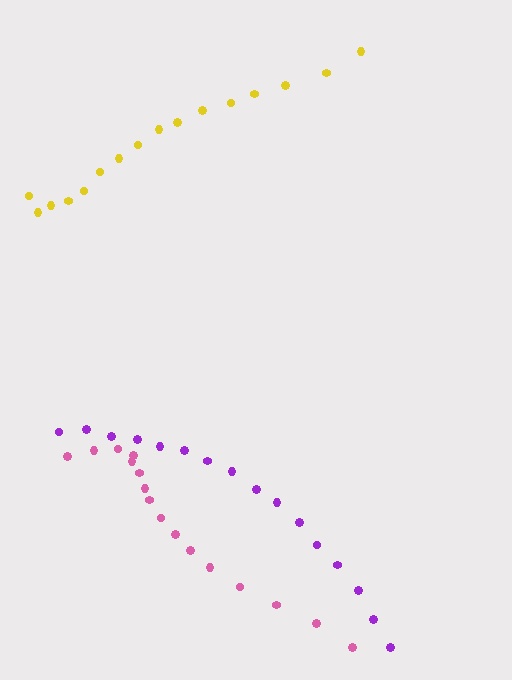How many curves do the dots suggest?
There are 3 distinct paths.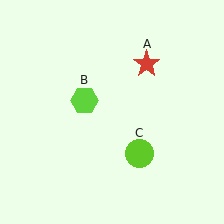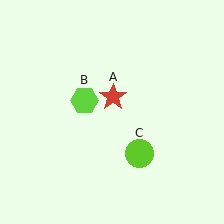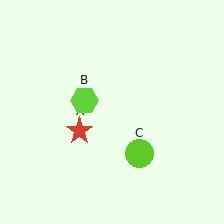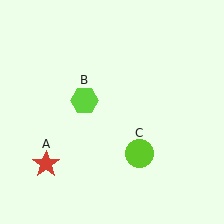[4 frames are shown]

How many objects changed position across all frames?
1 object changed position: red star (object A).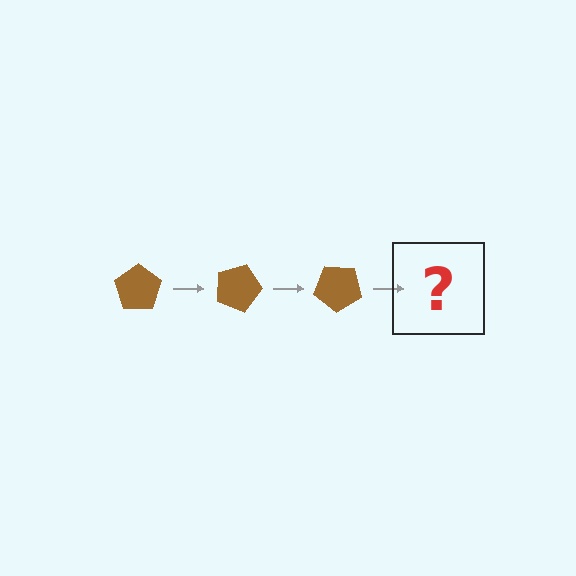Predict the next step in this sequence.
The next step is a brown pentagon rotated 60 degrees.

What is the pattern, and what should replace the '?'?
The pattern is that the pentagon rotates 20 degrees each step. The '?' should be a brown pentagon rotated 60 degrees.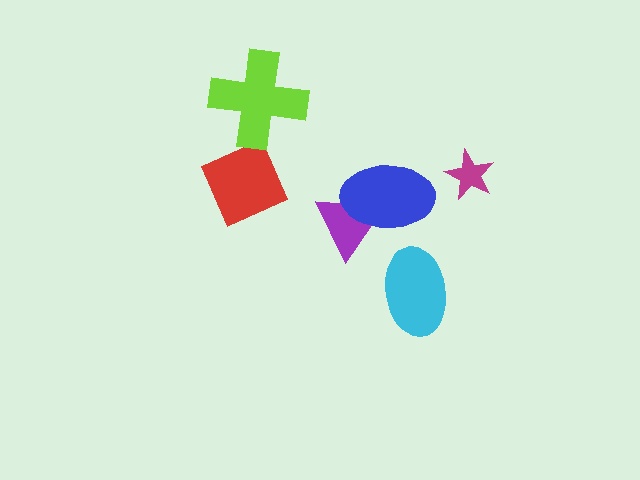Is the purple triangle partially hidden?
Yes, it is partially covered by another shape.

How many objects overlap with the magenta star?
0 objects overlap with the magenta star.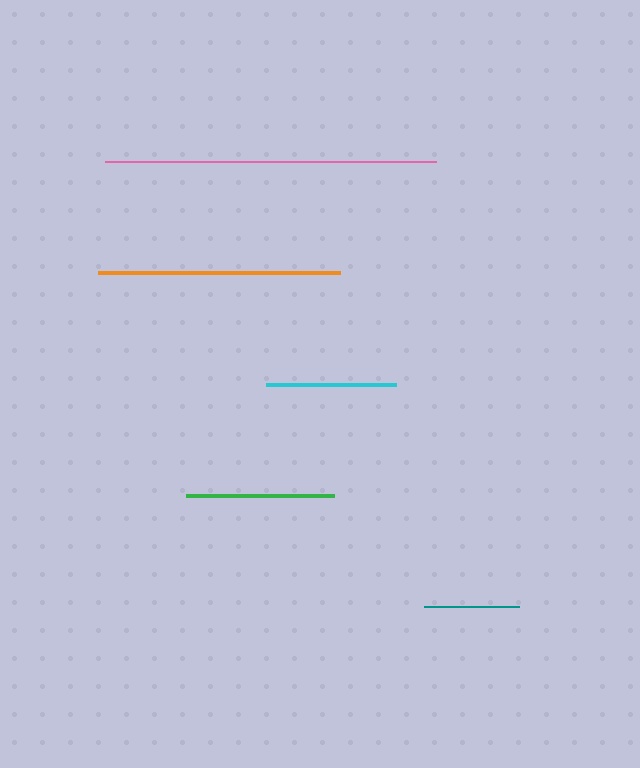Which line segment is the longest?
The pink line is the longest at approximately 331 pixels.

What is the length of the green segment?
The green segment is approximately 148 pixels long.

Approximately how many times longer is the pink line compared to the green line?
The pink line is approximately 2.2 times the length of the green line.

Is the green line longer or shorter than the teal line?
The green line is longer than the teal line.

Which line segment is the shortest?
The teal line is the shortest at approximately 95 pixels.